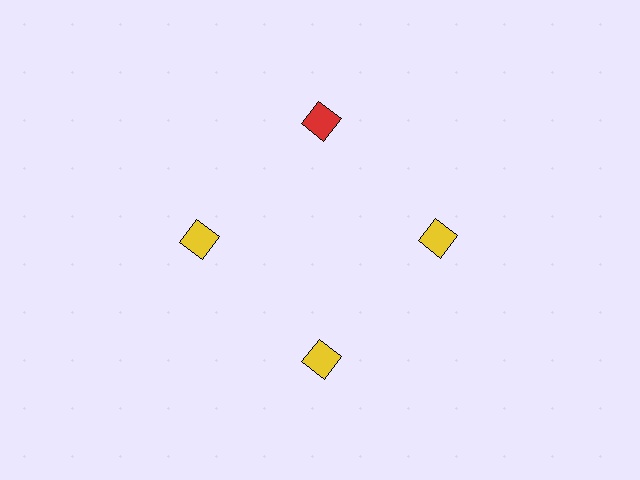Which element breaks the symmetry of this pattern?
The red diamond at roughly the 12 o'clock position breaks the symmetry. All other shapes are yellow diamonds.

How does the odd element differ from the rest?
It has a different color: red instead of yellow.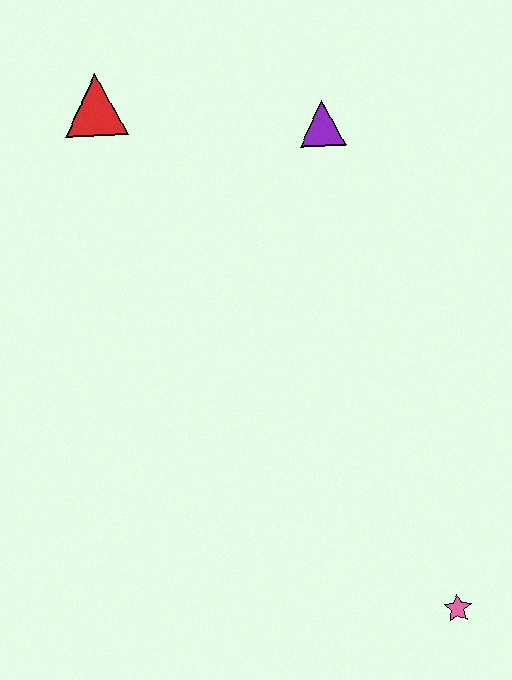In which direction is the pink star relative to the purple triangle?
The pink star is below the purple triangle.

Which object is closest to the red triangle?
The purple triangle is closest to the red triangle.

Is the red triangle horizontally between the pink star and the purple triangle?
No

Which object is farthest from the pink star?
The red triangle is farthest from the pink star.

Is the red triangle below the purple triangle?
No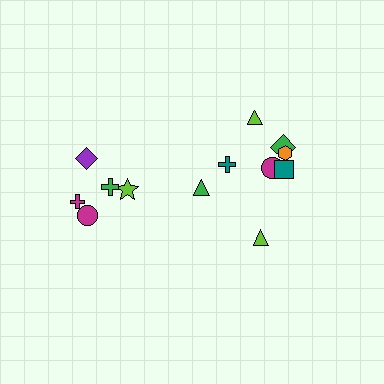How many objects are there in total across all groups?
There are 13 objects.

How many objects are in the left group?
There are 5 objects.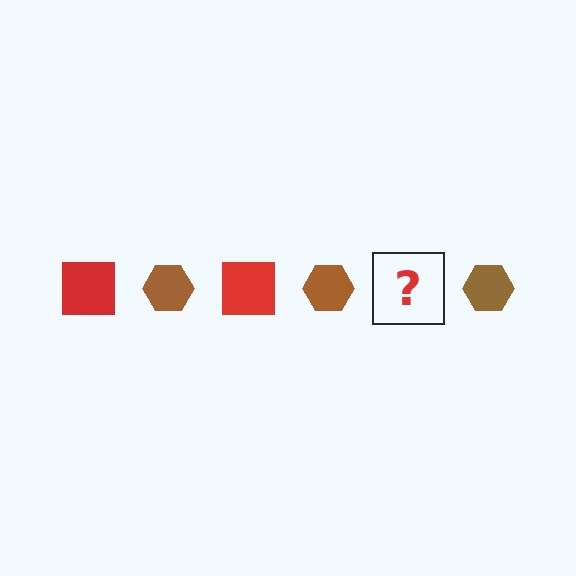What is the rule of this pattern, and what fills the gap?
The rule is that the pattern alternates between red square and brown hexagon. The gap should be filled with a red square.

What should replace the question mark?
The question mark should be replaced with a red square.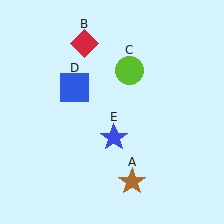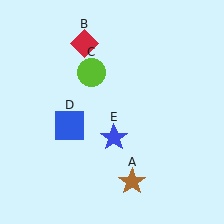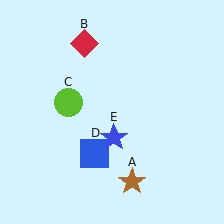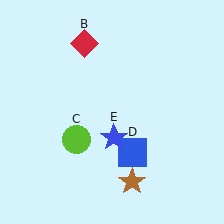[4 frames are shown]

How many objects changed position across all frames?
2 objects changed position: lime circle (object C), blue square (object D).